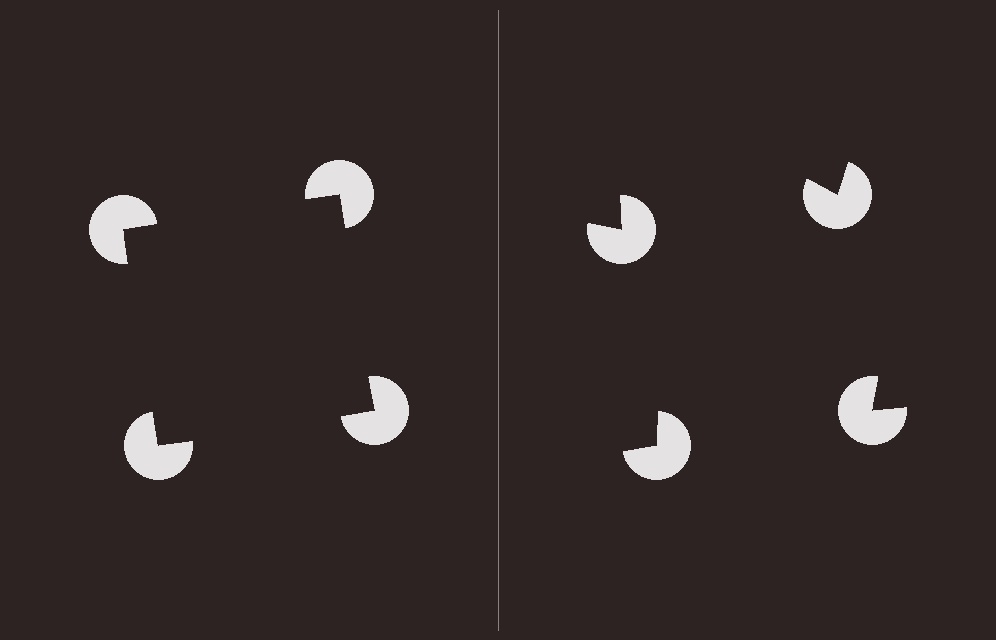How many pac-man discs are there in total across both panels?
8 — 4 on each side.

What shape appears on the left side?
An illusory square.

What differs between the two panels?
The pac-man discs are positioned identically on both sides; only the wedge orientations differ. On the left they align to a square; on the right they are misaligned.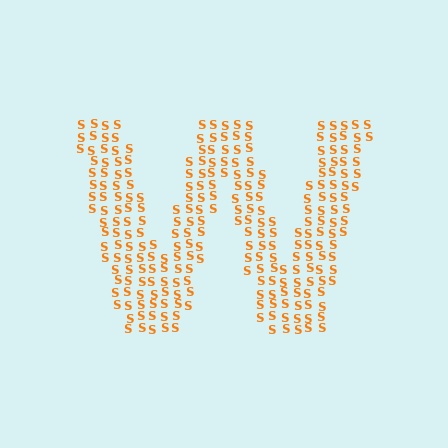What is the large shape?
The large shape is the letter W.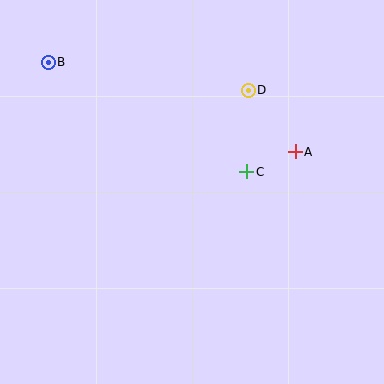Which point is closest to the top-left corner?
Point B is closest to the top-left corner.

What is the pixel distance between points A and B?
The distance between A and B is 263 pixels.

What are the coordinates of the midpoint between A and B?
The midpoint between A and B is at (172, 107).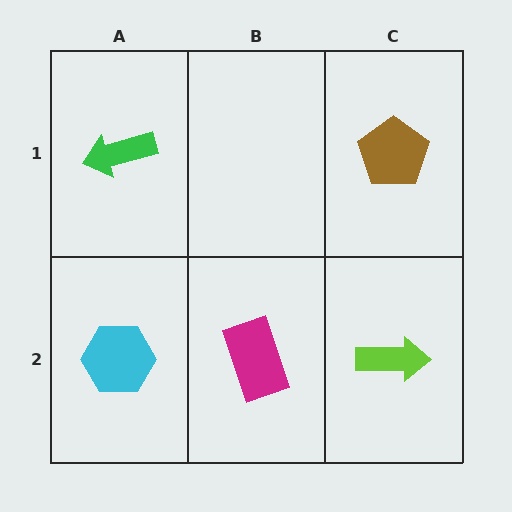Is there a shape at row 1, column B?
No, that cell is empty.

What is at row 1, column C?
A brown pentagon.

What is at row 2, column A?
A cyan hexagon.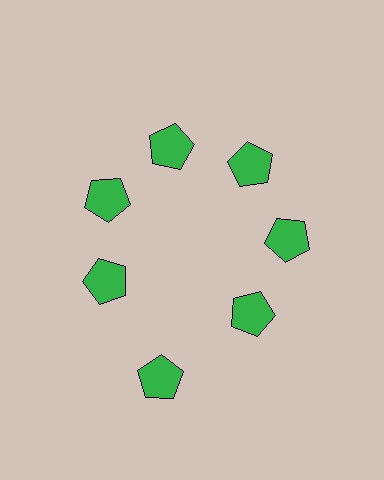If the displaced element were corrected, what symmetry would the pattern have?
It would have 7-fold rotational symmetry — the pattern would map onto itself every 51 degrees.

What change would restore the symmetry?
The symmetry would be restored by moving it inward, back onto the ring so that all 7 pentagons sit at equal angles and equal distance from the center.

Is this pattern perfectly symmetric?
No. The 7 green pentagons are arranged in a ring, but one element near the 6 o'clock position is pushed outward from the center, breaking the 7-fold rotational symmetry.